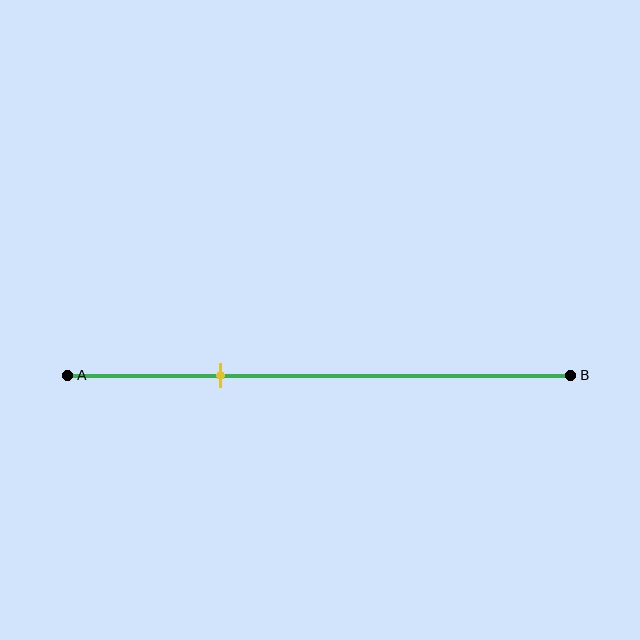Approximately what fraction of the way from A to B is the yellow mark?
The yellow mark is approximately 30% of the way from A to B.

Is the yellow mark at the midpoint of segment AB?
No, the mark is at about 30% from A, not at the 50% midpoint.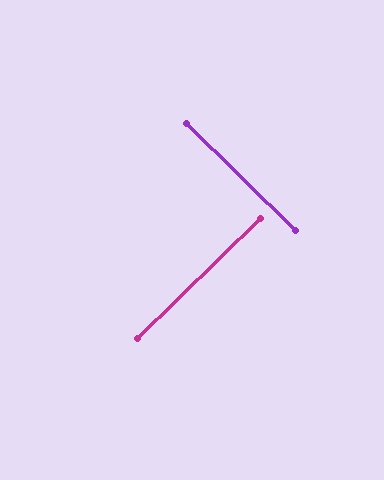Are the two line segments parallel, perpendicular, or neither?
Perpendicular — they meet at approximately 88°.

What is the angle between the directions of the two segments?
Approximately 88 degrees.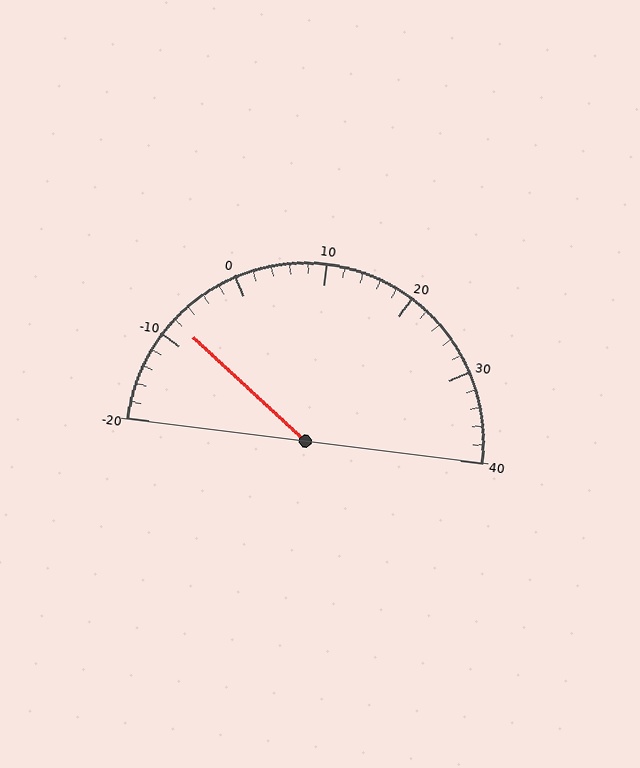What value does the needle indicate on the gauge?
The needle indicates approximately -8.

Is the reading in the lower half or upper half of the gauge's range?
The reading is in the lower half of the range (-20 to 40).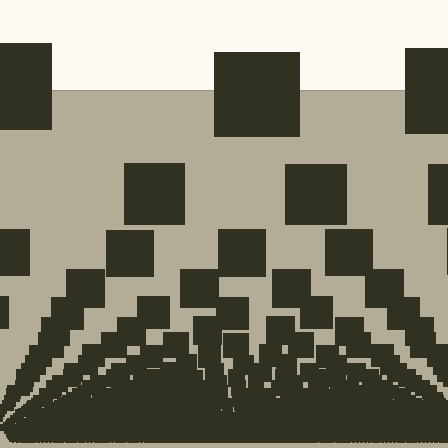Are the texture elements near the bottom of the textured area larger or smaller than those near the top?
Smaller. The gradient is inverted — elements near the bottom are smaller and denser.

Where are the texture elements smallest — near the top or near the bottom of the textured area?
Near the bottom.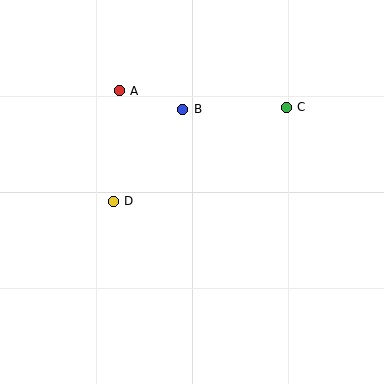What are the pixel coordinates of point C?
Point C is at (286, 107).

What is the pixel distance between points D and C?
The distance between D and C is 197 pixels.